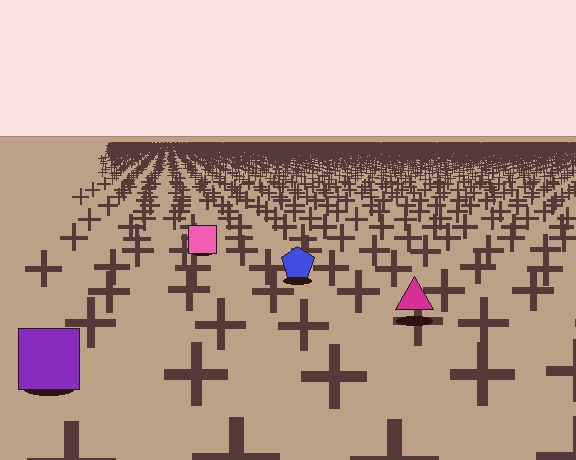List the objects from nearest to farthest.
From nearest to farthest: the purple square, the magenta triangle, the blue pentagon, the pink square.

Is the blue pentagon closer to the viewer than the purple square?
No. The purple square is closer — you can tell from the texture gradient: the ground texture is coarser near it.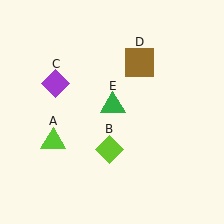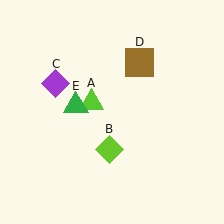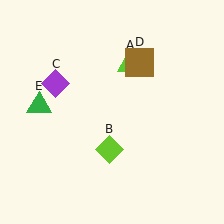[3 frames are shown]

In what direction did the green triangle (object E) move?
The green triangle (object E) moved left.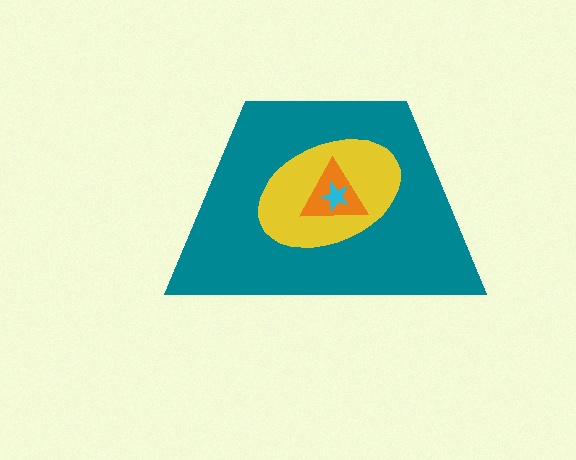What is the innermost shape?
The cyan star.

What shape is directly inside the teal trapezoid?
The yellow ellipse.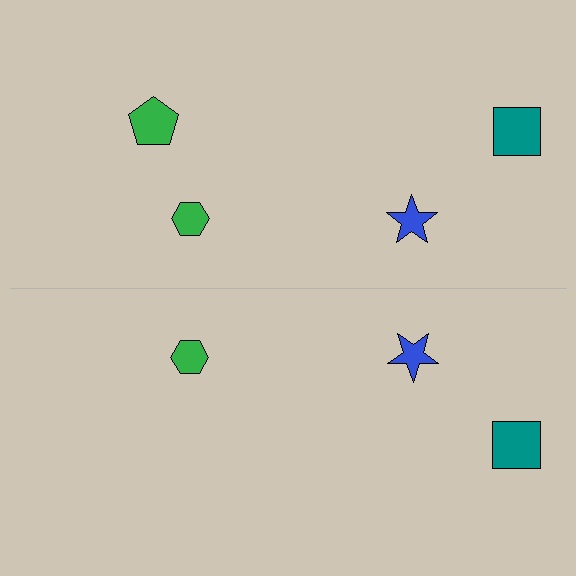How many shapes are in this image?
There are 7 shapes in this image.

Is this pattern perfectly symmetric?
No, the pattern is not perfectly symmetric. A green pentagon is missing from the bottom side.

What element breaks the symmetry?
A green pentagon is missing from the bottom side.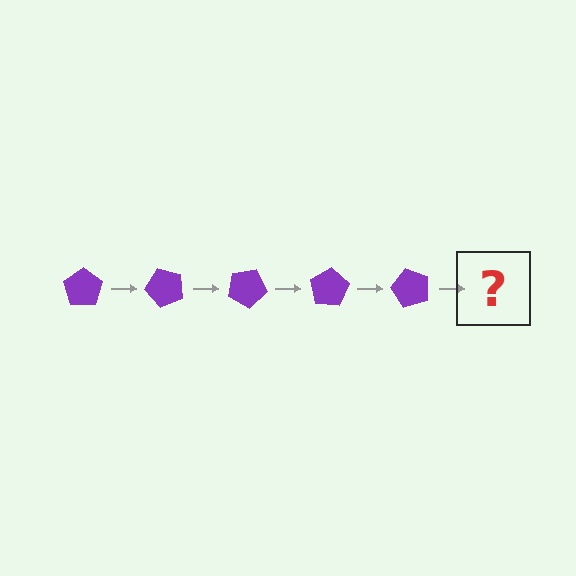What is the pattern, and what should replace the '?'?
The pattern is that the pentagon rotates 50 degrees each step. The '?' should be a purple pentagon rotated 250 degrees.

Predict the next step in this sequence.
The next step is a purple pentagon rotated 250 degrees.